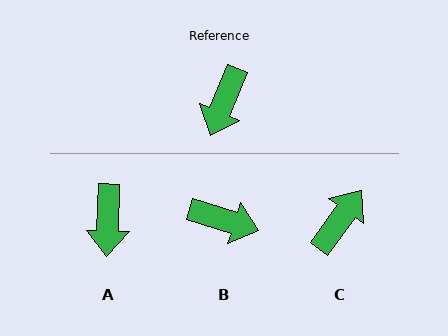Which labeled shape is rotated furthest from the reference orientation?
C, about 167 degrees away.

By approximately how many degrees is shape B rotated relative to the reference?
Approximately 95 degrees counter-clockwise.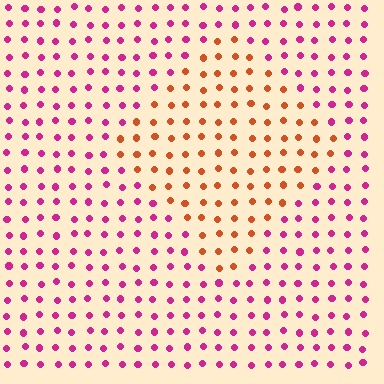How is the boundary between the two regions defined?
The boundary is defined purely by a slight shift in hue (about 56 degrees). Spacing, size, and orientation are identical on both sides.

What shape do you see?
I see a diamond.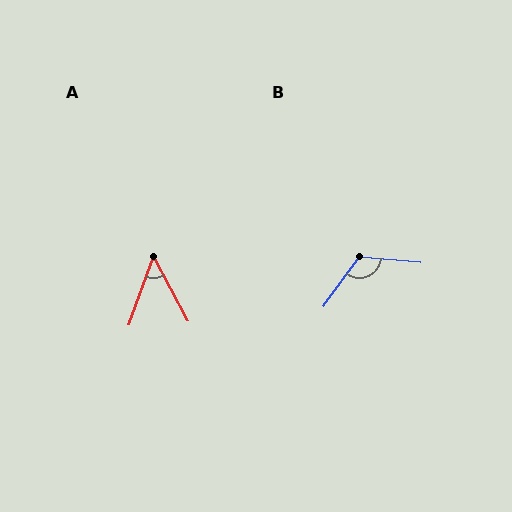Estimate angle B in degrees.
Approximately 121 degrees.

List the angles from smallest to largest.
A (48°), B (121°).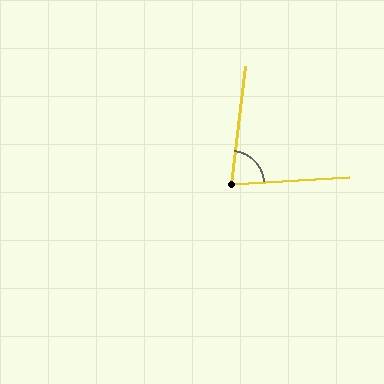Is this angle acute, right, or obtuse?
It is acute.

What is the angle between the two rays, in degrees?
Approximately 80 degrees.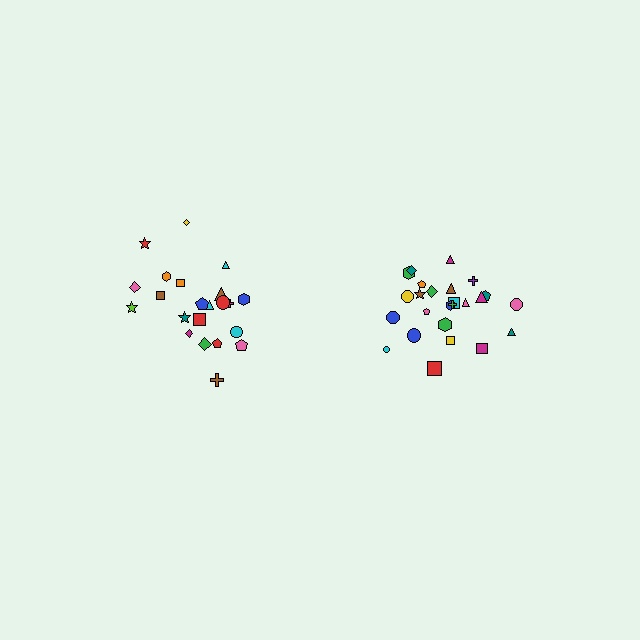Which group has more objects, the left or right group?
The right group.